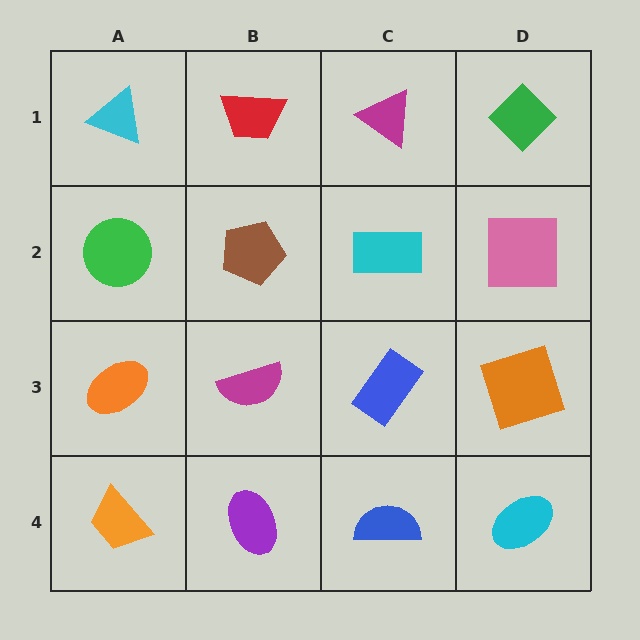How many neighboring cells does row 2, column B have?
4.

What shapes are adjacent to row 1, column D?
A pink square (row 2, column D), a magenta triangle (row 1, column C).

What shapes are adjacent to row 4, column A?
An orange ellipse (row 3, column A), a purple ellipse (row 4, column B).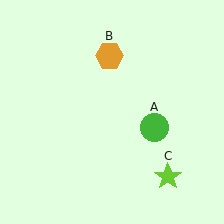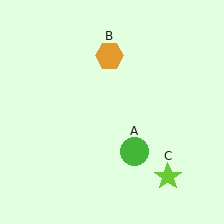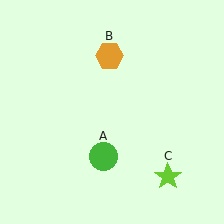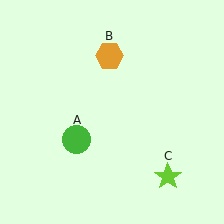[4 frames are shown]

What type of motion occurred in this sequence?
The green circle (object A) rotated clockwise around the center of the scene.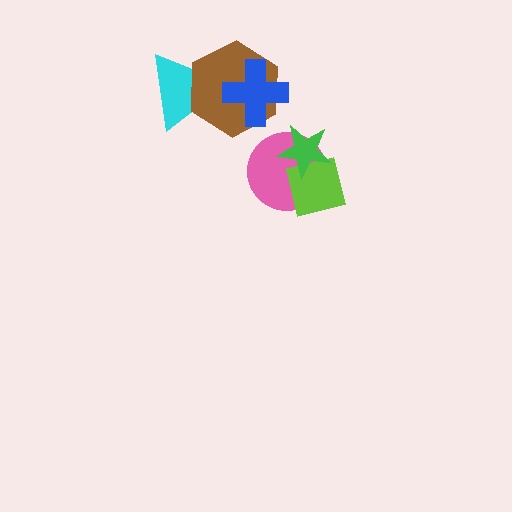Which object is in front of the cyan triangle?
The brown hexagon is in front of the cyan triangle.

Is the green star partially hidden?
No, no other shape covers it.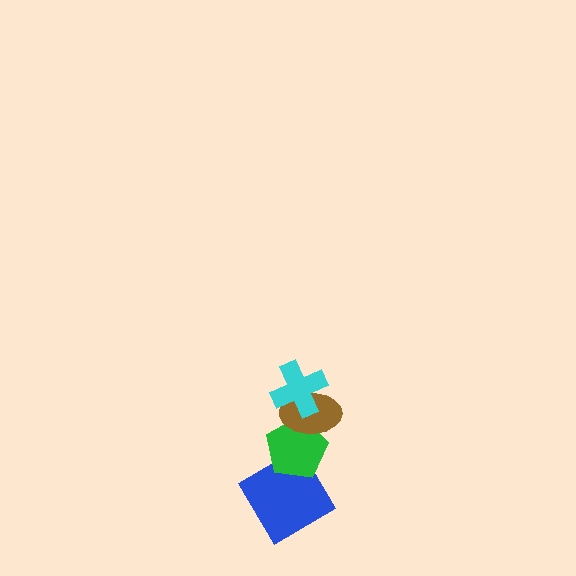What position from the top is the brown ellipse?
The brown ellipse is 2nd from the top.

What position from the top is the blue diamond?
The blue diamond is 4th from the top.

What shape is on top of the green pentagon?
The brown ellipse is on top of the green pentagon.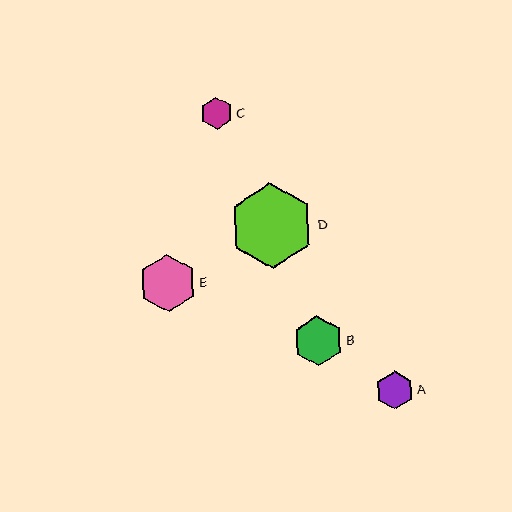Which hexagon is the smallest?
Hexagon C is the smallest with a size of approximately 32 pixels.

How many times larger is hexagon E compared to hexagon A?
Hexagon E is approximately 1.5 times the size of hexagon A.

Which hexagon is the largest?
Hexagon D is the largest with a size of approximately 85 pixels.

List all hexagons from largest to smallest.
From largest to smallest: D, E, B, A, C.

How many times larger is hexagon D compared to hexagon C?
Hexagon D is approximately 2.6 times the size of hexagon C.